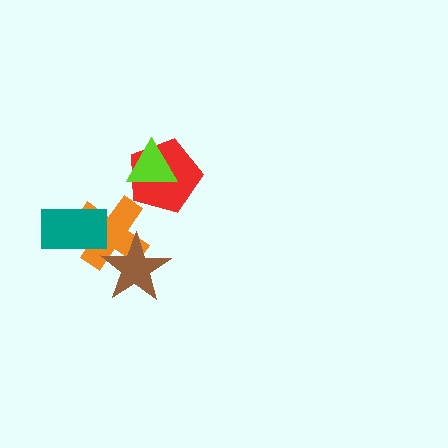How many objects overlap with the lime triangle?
1 object overlaps with the lime triangle.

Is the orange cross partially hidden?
Yes, it is partially covered by another shape.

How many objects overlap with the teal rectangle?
1 object overlaps with the teal rectangle.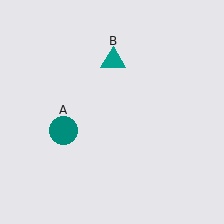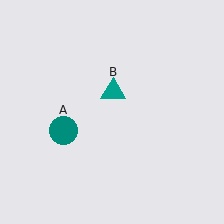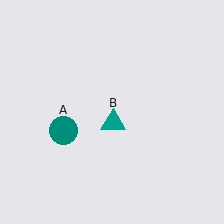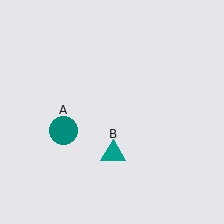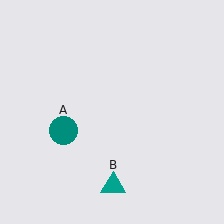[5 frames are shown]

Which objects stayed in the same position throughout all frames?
Teal circle (object A) remained stationary.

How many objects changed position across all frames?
1 object changed position: teal triangle (object B).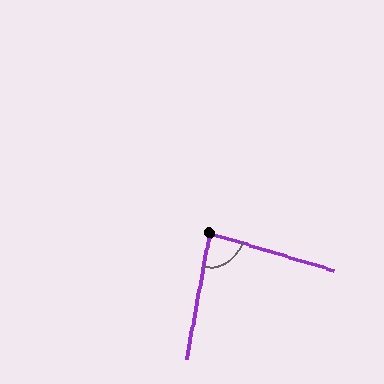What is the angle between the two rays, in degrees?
Approximately 84 degrees.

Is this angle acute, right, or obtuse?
It is acute.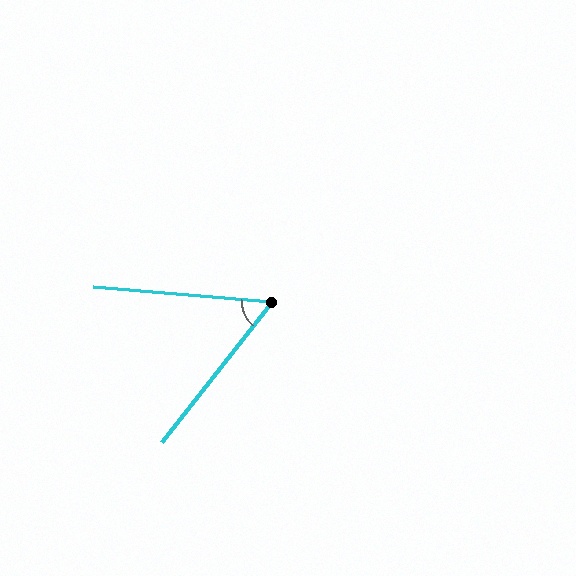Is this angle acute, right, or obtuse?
It is acute.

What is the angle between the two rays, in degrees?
Approximately 57 degrees.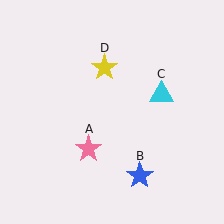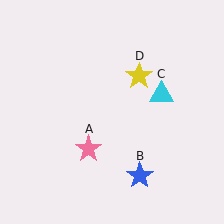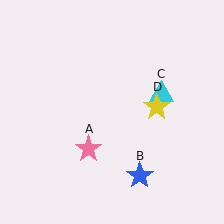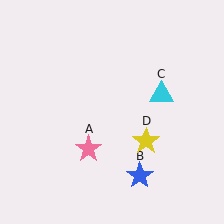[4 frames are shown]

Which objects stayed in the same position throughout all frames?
Pink star (object A) and blue star (object B) and cyan triangle (object C) remained stationary.